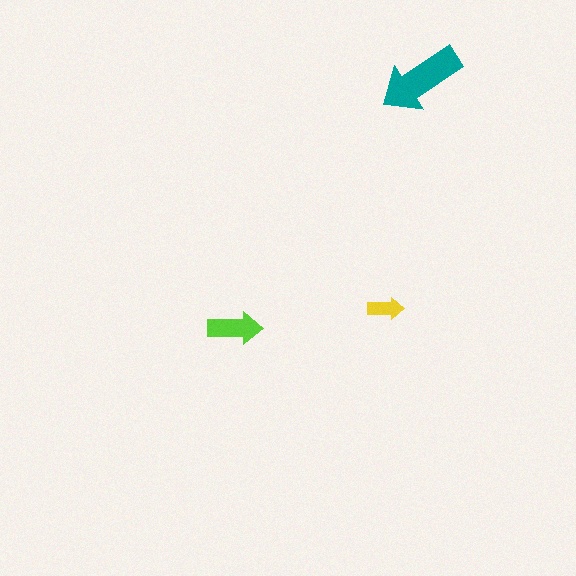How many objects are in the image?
There are 3 objects in the image.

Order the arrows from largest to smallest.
the teal one, the lime one, the yellow one.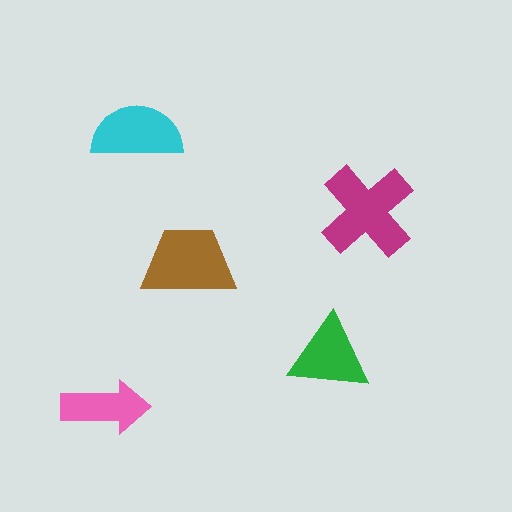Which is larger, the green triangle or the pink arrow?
The green triangle.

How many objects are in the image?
There are 5 objects in the image.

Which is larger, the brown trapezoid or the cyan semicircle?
The brown trapezoid.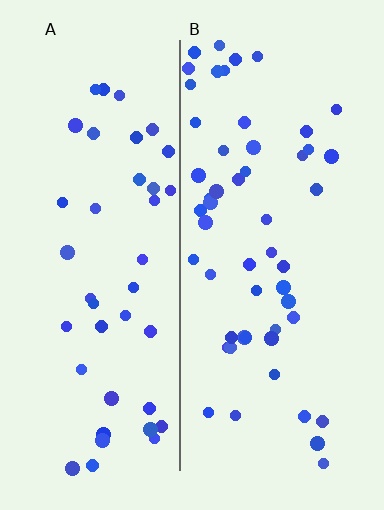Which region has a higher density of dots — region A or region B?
B (the right).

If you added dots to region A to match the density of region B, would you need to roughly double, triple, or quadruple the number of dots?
Approximately double.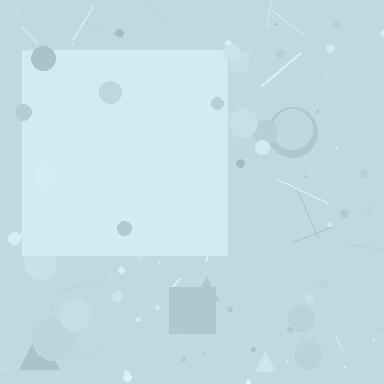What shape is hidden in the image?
A square is hidden in the image.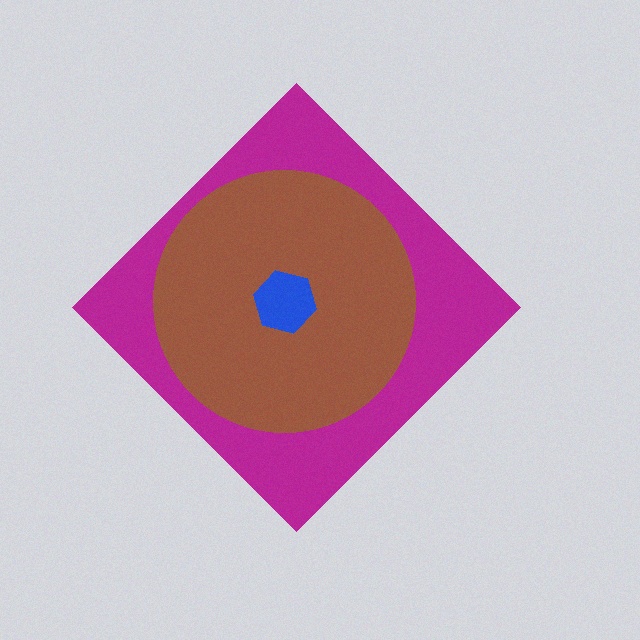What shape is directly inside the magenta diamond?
The brown circle.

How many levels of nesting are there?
3.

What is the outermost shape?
The magenta diamond.